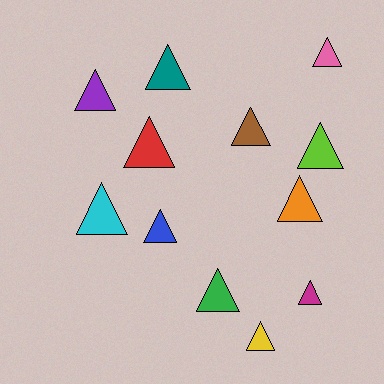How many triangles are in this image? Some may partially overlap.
There are 12 triangles.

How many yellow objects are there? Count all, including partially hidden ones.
There is 1 yellow object.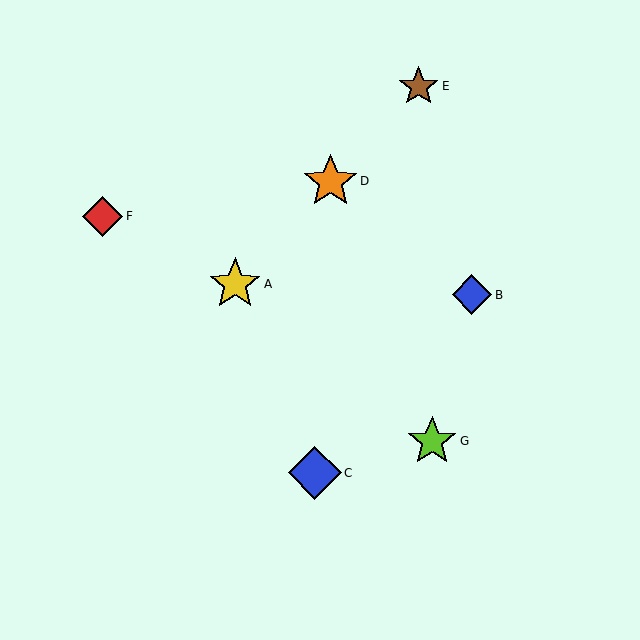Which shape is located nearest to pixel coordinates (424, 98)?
The brown star (labeled E) at (419, 86) is nearest to that location.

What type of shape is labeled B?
Shape B is a blue diamond.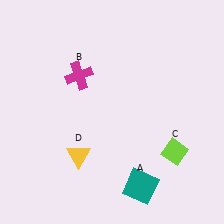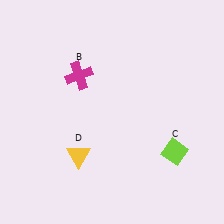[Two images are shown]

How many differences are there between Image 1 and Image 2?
There is 1 difference between the two images.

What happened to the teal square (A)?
The teal square (A) was removed in Image 2. It was in the bottom-right area of Image 1.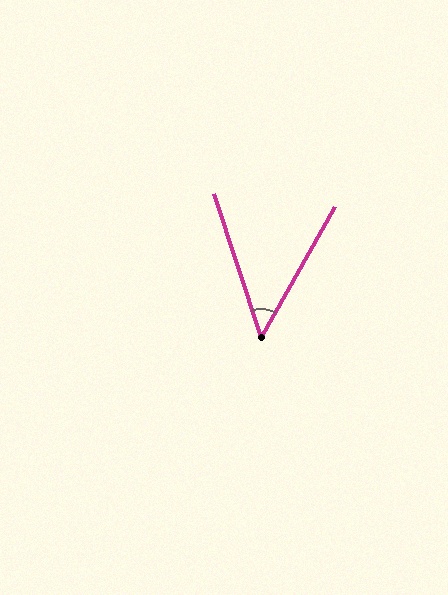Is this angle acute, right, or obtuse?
It is acute.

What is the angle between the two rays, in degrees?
Approximately 48 degrees.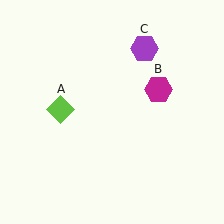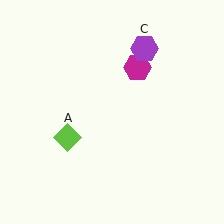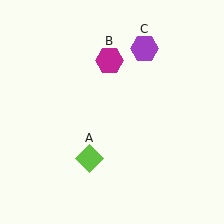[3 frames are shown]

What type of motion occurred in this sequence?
The lime diamond (object A), magenta hexagon (object B) rotated counterclockwise around the center of the scene.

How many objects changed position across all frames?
2 objects changed position: lime diamond (object A), magenta hexagon (object B).